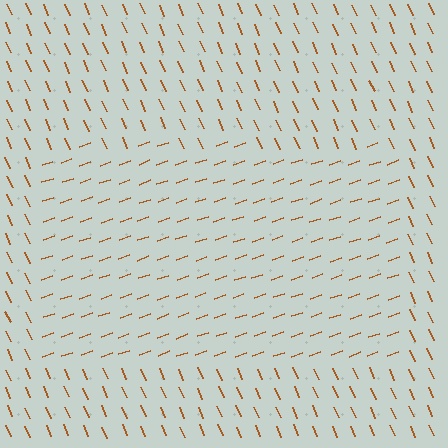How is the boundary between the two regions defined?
The boundary is defined purely by a change in line orientation (approximately 86 degrees difference). All lines are the same color and thickness.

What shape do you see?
I see a rectangle.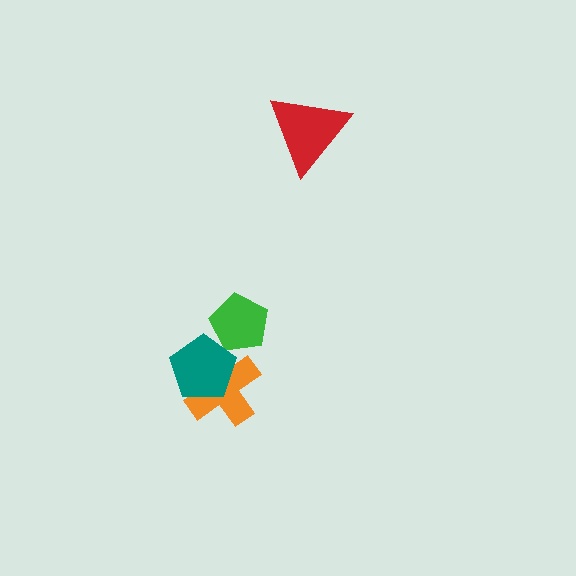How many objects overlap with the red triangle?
0 objects overlap with the red triangle.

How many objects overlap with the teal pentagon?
2 objects overlap with the teal pentagon.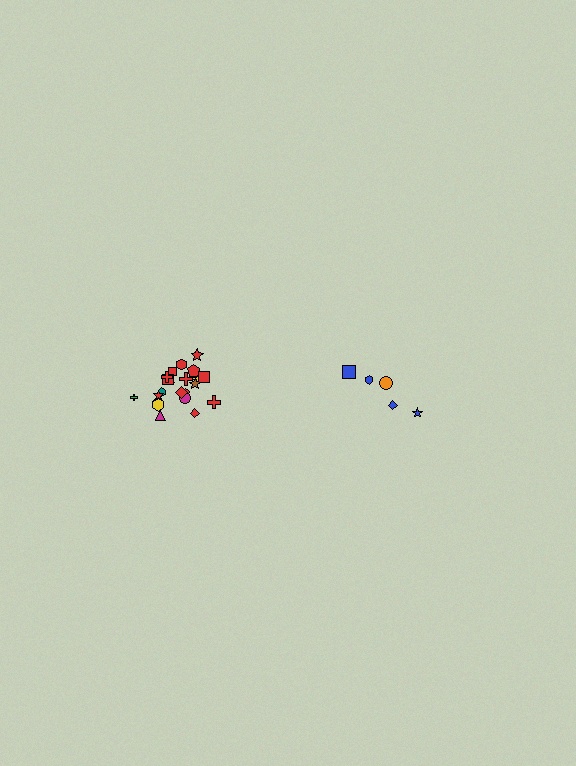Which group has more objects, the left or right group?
The left group.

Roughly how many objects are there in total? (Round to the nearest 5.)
Roughly 25 objects in total.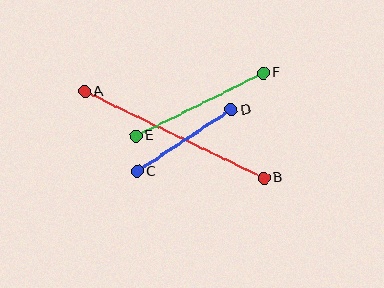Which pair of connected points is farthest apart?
Points A and B are farthest apart.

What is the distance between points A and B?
The distance is approximately 199 pixels.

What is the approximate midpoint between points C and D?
The midpoint is at approximately (184, 141) pixels.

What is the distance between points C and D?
The distance is approximately 112 pixels.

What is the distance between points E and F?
The distance is approximately 142 pixels.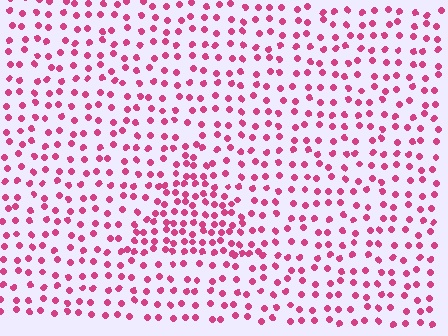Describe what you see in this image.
The image contains small magenta elements arranged at two different densities. A triangle-shaped region is visible where the elements are more densely packed than the surrounding area.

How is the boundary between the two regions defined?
The boundary is defined by a change in element density (approximately 1.9x ratio). All elements are the same color, size, and shape.